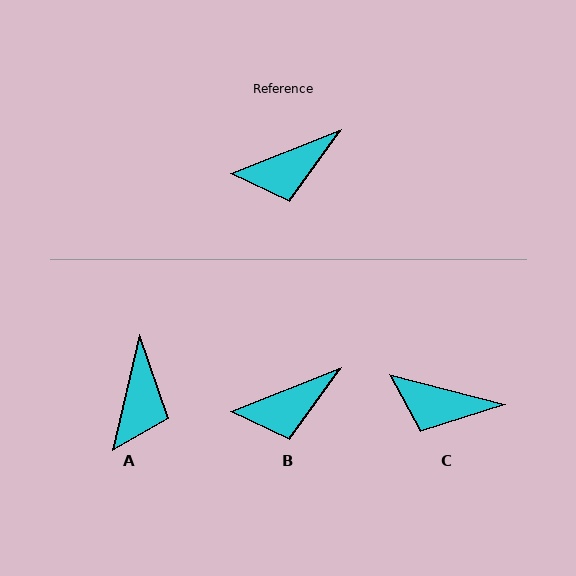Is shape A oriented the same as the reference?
No, it is off by about 55 degrees.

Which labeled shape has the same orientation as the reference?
B.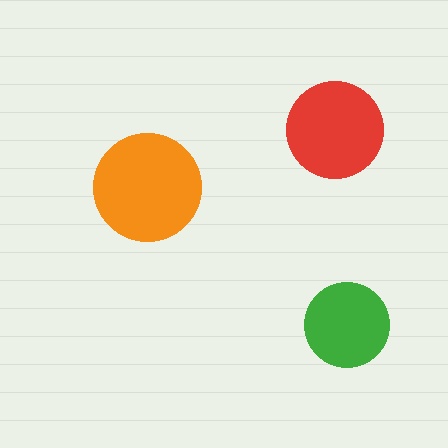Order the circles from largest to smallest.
the orange one, the red one, the green one.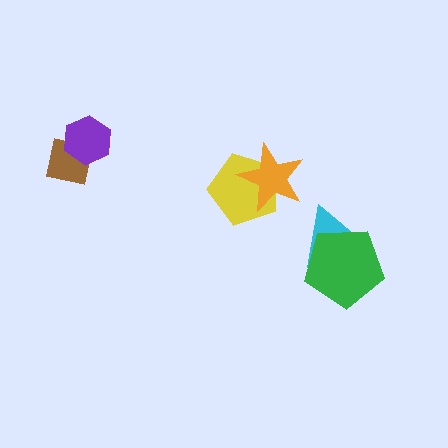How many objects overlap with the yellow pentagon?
1 object overlaps with the yellow pentagon.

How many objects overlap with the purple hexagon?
1 object overlaps with the purple hexagon.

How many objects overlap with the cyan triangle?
1 object overlaps with the cyan triangle.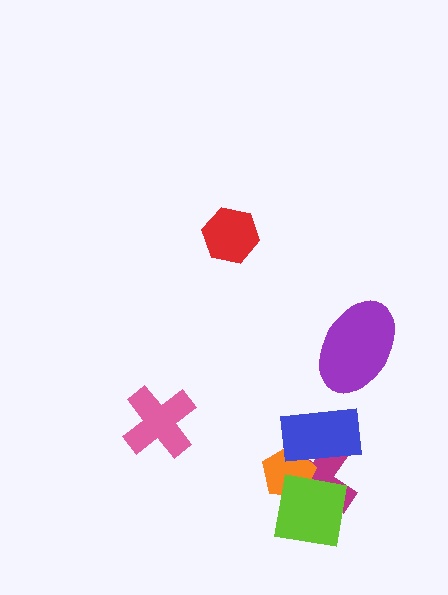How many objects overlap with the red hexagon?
0 objects overlap with the red hexagon.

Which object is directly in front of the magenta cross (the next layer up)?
The orange pentagon is directly in front of the magenta cross.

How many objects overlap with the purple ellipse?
0 objects overlap with the purple ellipse.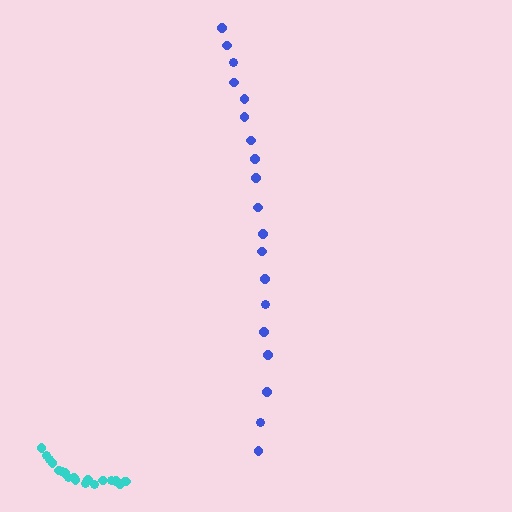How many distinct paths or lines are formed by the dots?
There are 2 distinct paths.